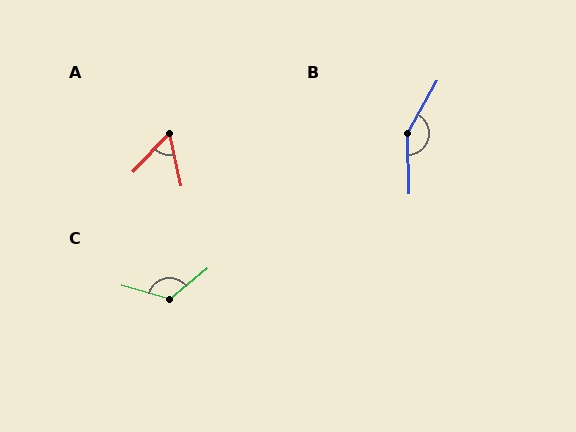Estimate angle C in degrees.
Approximately 125 degrees.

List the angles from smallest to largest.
A (55°), C (125°), B (150°).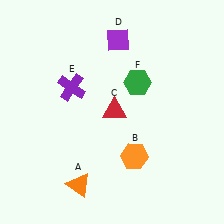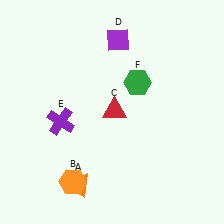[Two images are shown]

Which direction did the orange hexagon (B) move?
The orange hexagon (B) moved left.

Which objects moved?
The objects that moved are: the orange hexagon (B), the purple cross (E).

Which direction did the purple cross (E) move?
The purple cross (E) moved down.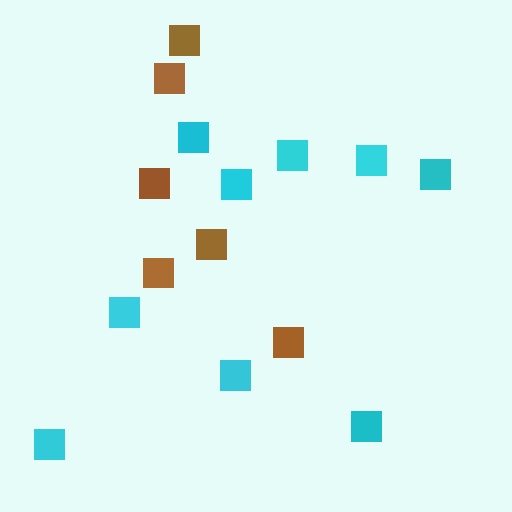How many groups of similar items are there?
There are 2 groups: one group of brown squares (6) and one group of cyan squares (9).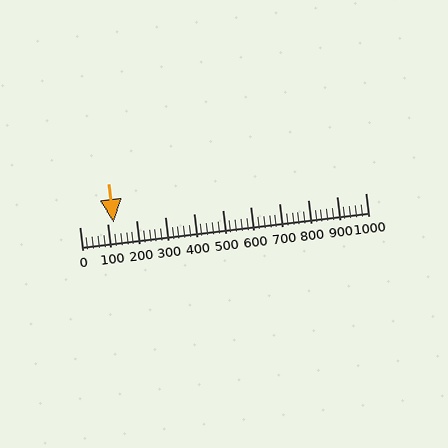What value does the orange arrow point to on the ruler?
The orange arrow points to approximately 120.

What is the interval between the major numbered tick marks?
The major tick marks are spaced 100 units apart.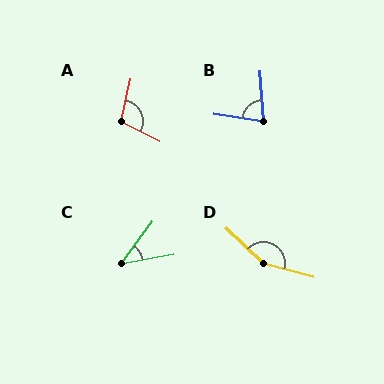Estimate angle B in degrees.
Approximately 78 degrees.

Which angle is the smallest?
C, at approximately 43 degrees.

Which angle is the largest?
D, at approximately 151 degrees.